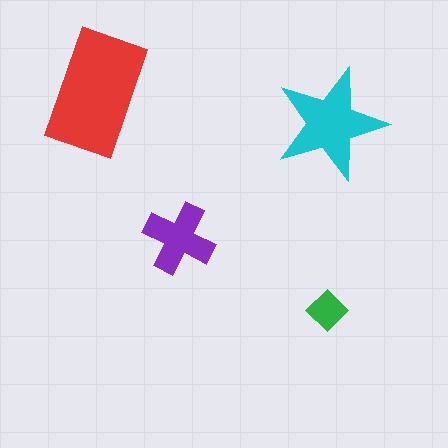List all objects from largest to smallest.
The red rectangle, the cyan star, the purple cross, the green diamond.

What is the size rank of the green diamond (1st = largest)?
4th.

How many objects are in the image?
There are 4 objects in the image.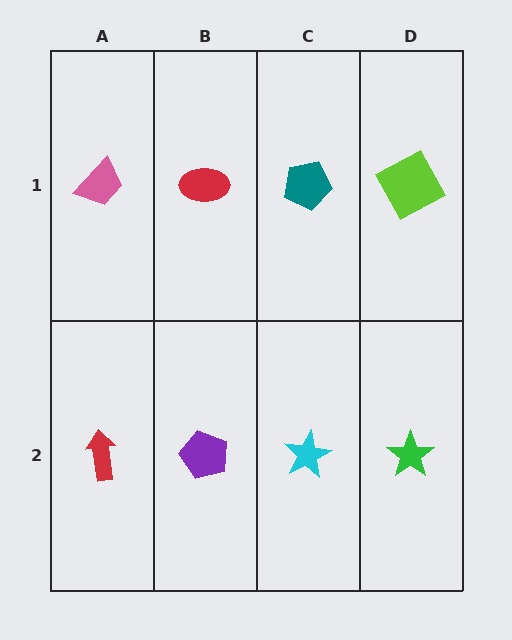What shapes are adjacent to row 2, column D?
A lime square (row 1, column D), a cyan star (row 2, column C).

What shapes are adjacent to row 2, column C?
A teal pentagon (row 1, column C), a purple pentagon (row 2, column B), a green star (row 2, column D).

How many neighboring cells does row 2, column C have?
3.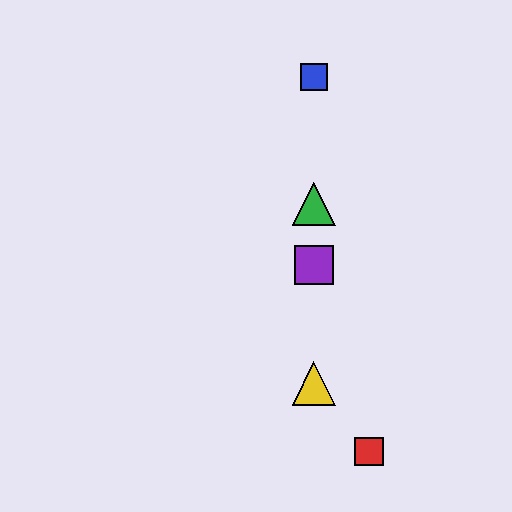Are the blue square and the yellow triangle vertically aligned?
Yes, both are at x≈314.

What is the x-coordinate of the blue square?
The blue square is at x≈314.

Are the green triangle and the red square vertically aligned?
No, the green triangle is at x≈314 and the red square is at x≈369.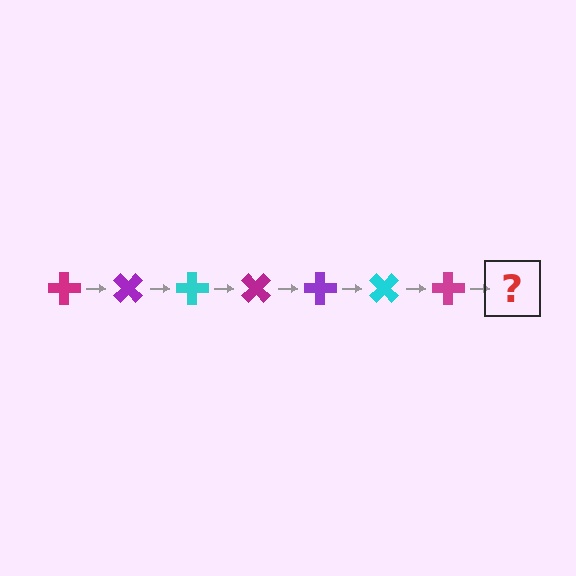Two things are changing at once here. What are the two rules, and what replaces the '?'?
The two rules are that it rotates 45 degrees each step and the color cycles through magenta, purple, and cyan. The '?' should be a purple cross, rotated 315 degrees from the start.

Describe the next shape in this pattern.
It should be a purple cross, rotated 315 degrees from the start.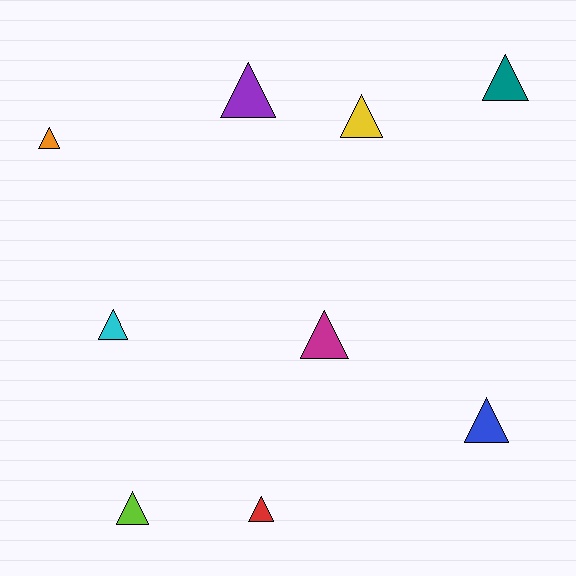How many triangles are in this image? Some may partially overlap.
There are 9 triangles.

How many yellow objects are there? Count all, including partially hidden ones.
There is 1 yellow object.